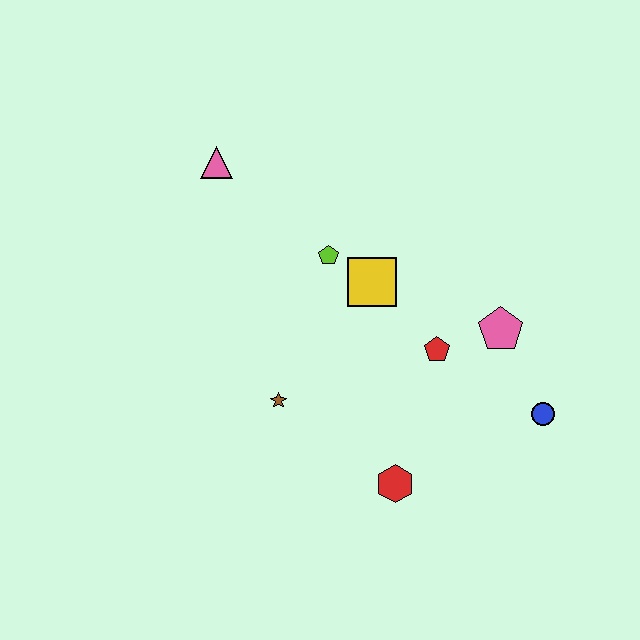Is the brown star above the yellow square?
No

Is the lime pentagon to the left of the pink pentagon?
Yes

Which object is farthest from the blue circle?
The pink triangle is farthest from the blue circle.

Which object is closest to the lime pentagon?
The yellow square is closest to the lime pentagon.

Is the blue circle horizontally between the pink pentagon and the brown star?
No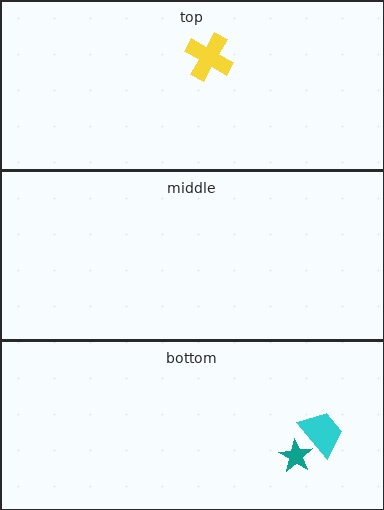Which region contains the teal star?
The bottom region.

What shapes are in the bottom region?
The cyan trapezoid, the teal star.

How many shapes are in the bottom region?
2.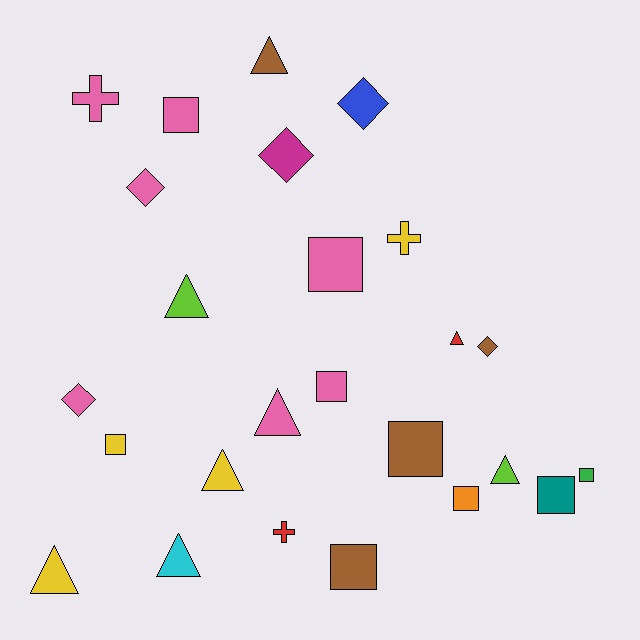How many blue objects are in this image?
There is 1 blue object.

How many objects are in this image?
There are 25 objects.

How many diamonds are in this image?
There are 5 diamonds.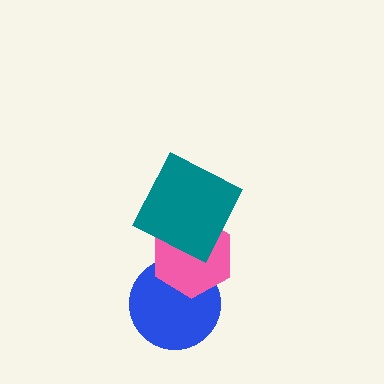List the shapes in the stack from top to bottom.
From top to bottom: the teal square, the pink hexagon, the blue circle.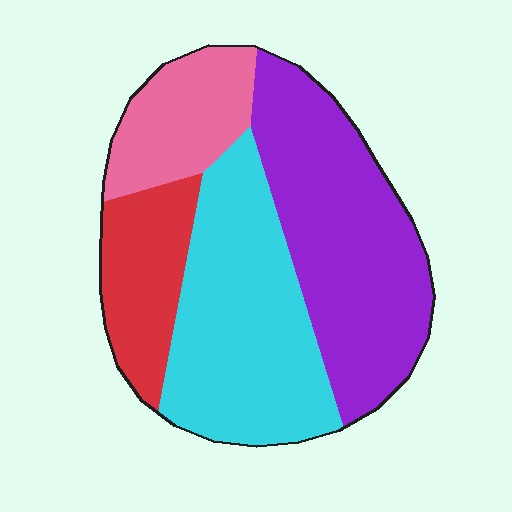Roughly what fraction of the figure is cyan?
Cyan covers 34% of the figure.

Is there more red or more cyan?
Cyan.